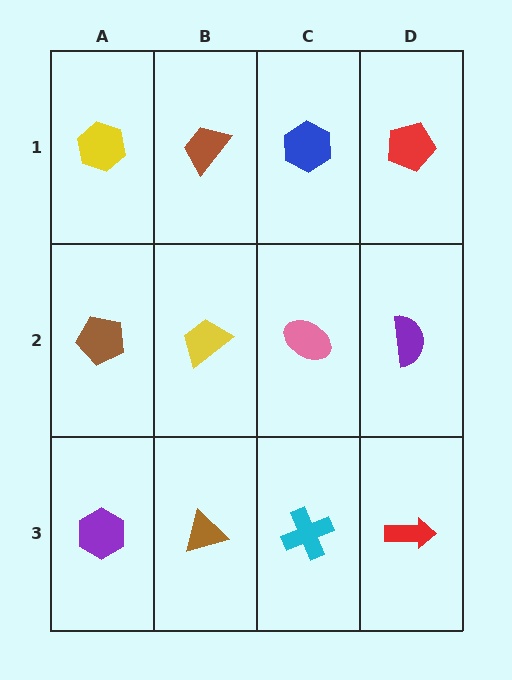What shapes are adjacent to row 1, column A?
A brown pentagon (row 2, column A), a brown trapezoid (row 1, column B).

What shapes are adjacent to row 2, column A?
A yellow hexagon (row 1, column A), a purple hexagon (row 3, column A), a yellow trapezoid (row 2, column B).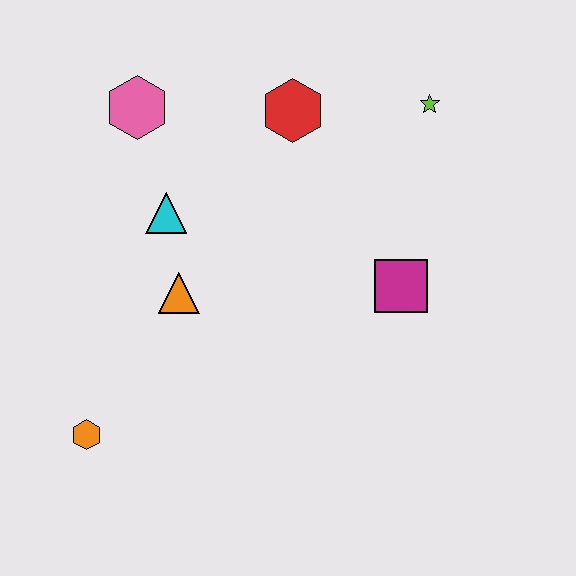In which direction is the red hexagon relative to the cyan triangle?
The red hexagon is to the right of the cyan triangle.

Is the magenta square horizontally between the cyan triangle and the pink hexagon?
No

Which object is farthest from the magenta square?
The orange hexagon is farthest from the magenta square.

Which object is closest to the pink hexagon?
The cyan triangle is closest to the pink hexagon.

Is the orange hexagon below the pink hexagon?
Yes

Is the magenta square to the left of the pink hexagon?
No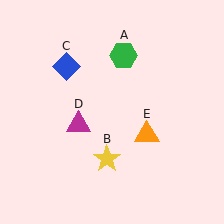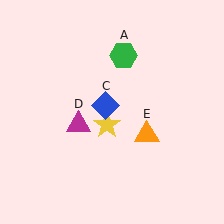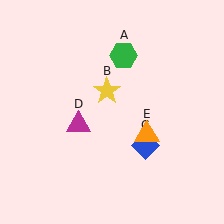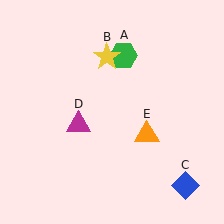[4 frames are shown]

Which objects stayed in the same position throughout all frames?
Green hexagon (object A) and magenta triangle (object D) and orange triangle (object E) remained stationary.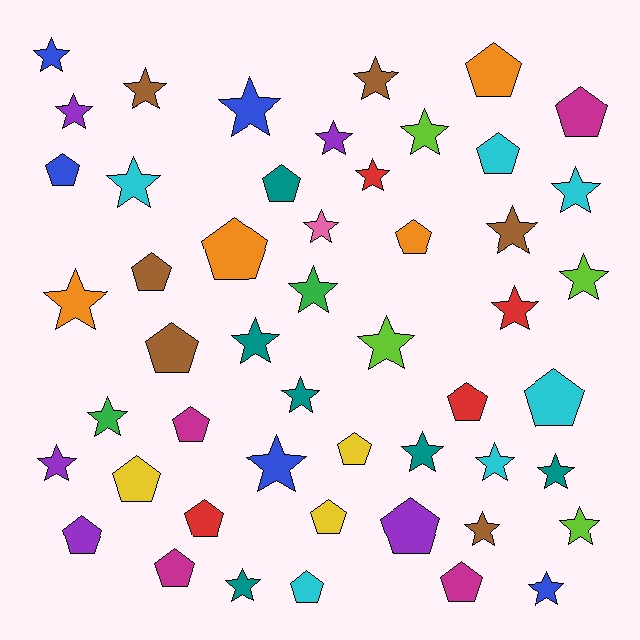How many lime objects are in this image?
There are 4 lime objects.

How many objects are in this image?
There are 50 objects.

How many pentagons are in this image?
There are 21 pentagons.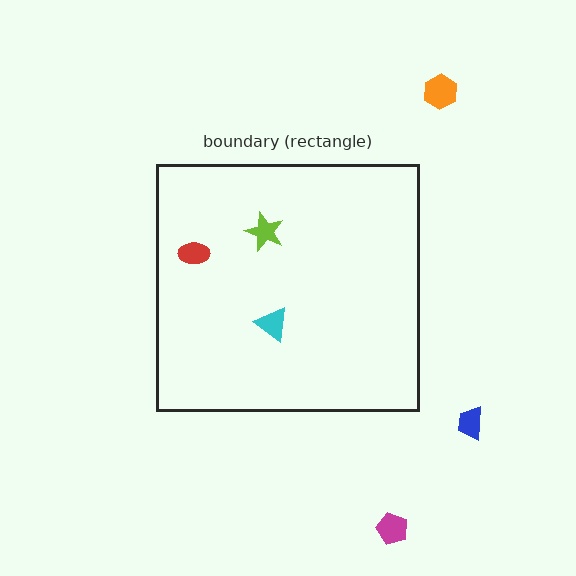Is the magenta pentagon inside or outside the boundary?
Outside.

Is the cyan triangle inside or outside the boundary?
Inside.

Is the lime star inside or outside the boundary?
Inside.